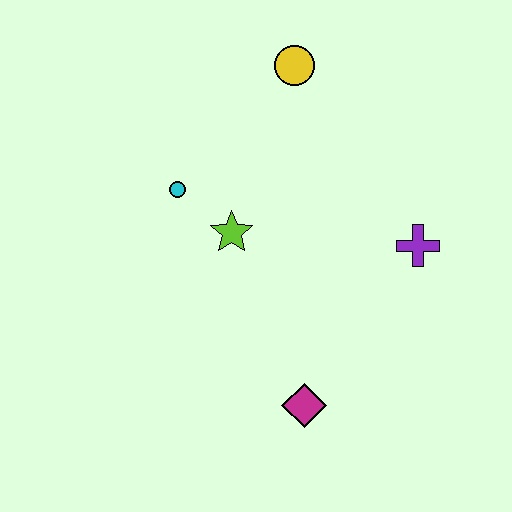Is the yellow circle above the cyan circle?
Yes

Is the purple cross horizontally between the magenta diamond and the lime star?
No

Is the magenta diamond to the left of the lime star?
No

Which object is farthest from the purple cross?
The cyan circle is farthest from the purple cross.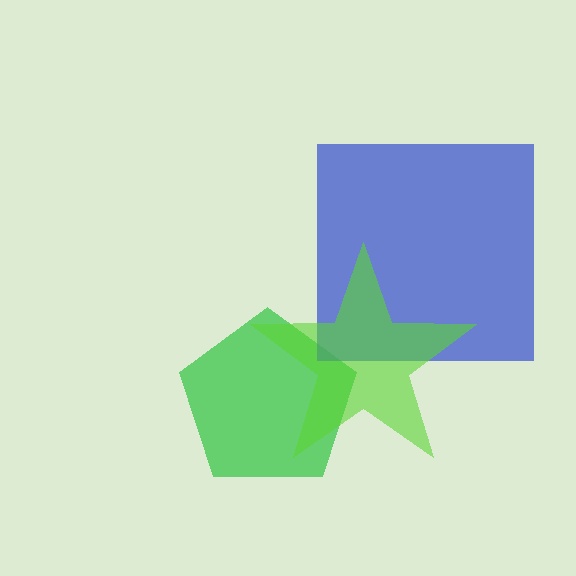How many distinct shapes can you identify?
There are 3 distinct shapes: a green pentagon, a blue square, a lime star.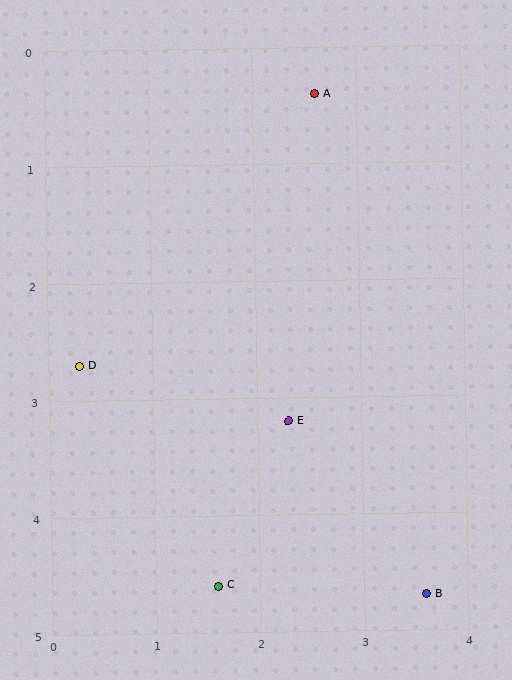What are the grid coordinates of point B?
Point B is at approximately (3.6, 4.7).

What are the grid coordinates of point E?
Point E is at approximately (2.3, 3.2).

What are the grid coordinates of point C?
Point C is at approximately (1.6, 4.6).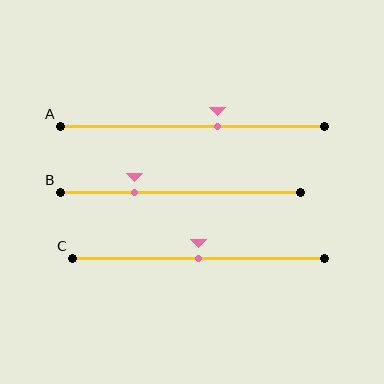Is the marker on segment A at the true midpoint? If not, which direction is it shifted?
No, the marker on segment A is shifted to the right by about 10% of the segment length.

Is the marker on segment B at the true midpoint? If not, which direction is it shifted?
No, the marker on segment B is shifted to the left by about 19% of the segment length.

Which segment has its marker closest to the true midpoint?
Segment C has its marker closest to the true midpoint.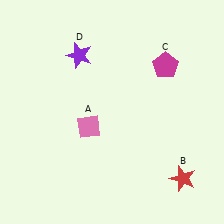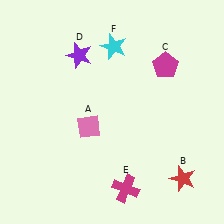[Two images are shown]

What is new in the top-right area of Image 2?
A cyan star (F) was added in the top-right area of Image 2.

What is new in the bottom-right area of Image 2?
A magenta cross (E) was added in the bottom-right area of Image 2.